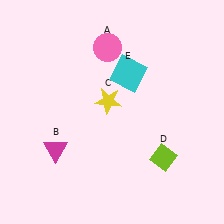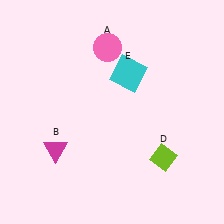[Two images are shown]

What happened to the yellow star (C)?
The yellow star (C) was removed in Image 2. It was in the top-left area of Image 1.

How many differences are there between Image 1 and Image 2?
There is 1 difference between the two images.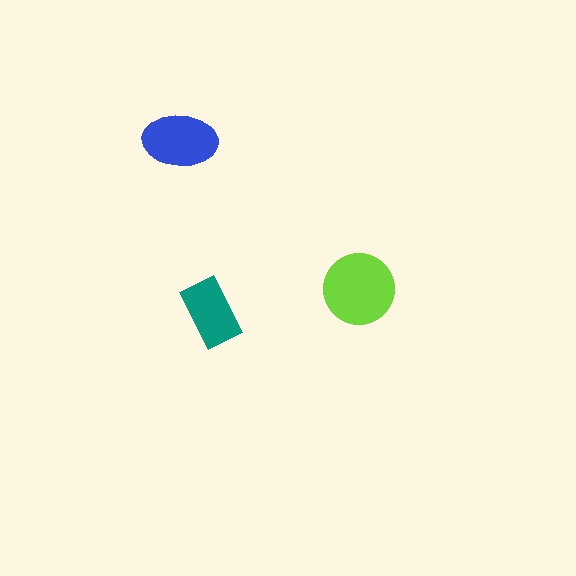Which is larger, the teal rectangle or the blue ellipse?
The blue ellipse.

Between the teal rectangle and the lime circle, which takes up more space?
The lime circle.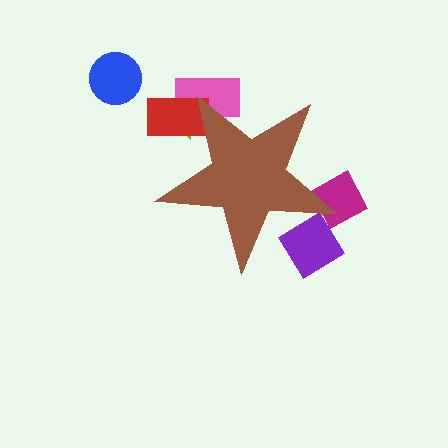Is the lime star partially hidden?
Yes, the lime star is partially hidden behind the brown star.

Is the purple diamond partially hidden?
Yes, the purple diamond is partially hidden behind the brown star.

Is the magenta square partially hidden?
Yes, the magenta square is partially hidden behind the brown star.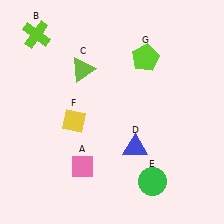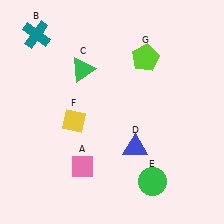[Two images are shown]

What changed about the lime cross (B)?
In Image 1, B is lime. In Image 2, it changed to teal.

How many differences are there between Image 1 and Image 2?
There are 2 differences between the two images.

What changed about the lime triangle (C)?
In Image 1, C is lime. In Image 2, it changed to green.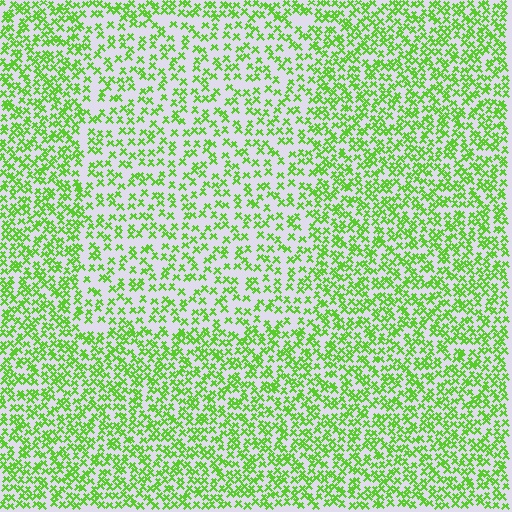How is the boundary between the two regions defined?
The boundary is defined by a change in element density (approximately 1.7x ratio). All elements are the same color, size, and shape.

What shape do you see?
I see a rectangle.